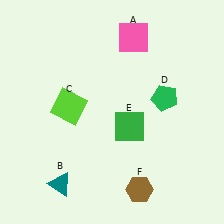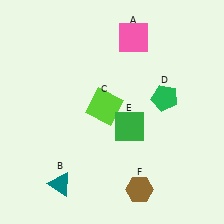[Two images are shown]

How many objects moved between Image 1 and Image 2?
1 object moved between the two images.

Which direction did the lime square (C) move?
The lime square (C) moved right.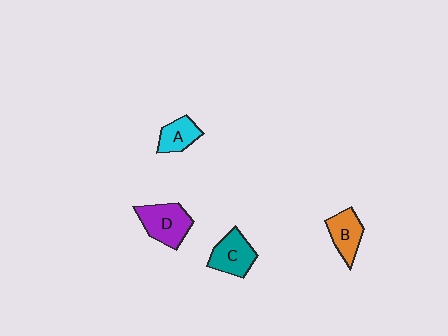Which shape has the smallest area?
Shape A (cyan).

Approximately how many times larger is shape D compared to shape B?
Approximately 1.3 times.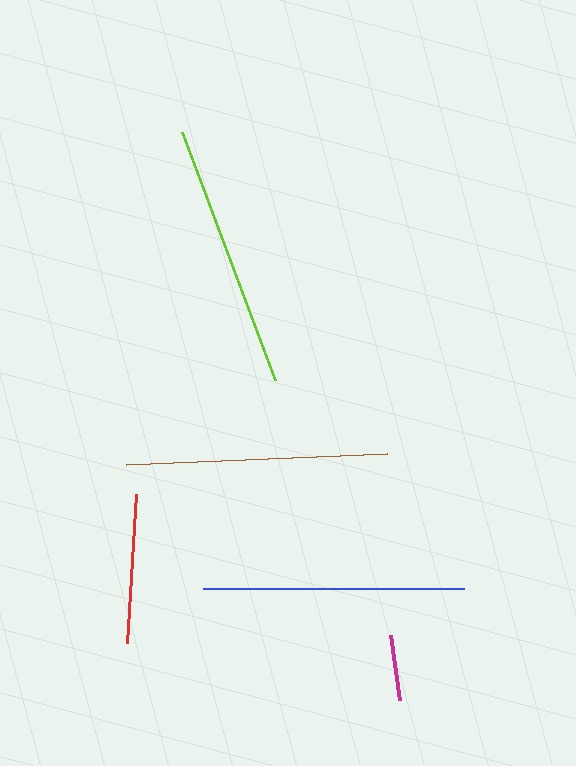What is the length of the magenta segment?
The magenta segment is approximately 66 pixels long.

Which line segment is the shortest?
The magenta line is the shortest at approximately 66 pixels.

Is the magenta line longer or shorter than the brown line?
The brown line is longer than the magenta line.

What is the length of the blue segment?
The blue segment is approximately 261 pixels long.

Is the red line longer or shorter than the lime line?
The lime line is longer than the red line.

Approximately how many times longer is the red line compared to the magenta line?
The red line is approximately 2.3 times the length of the magenta line.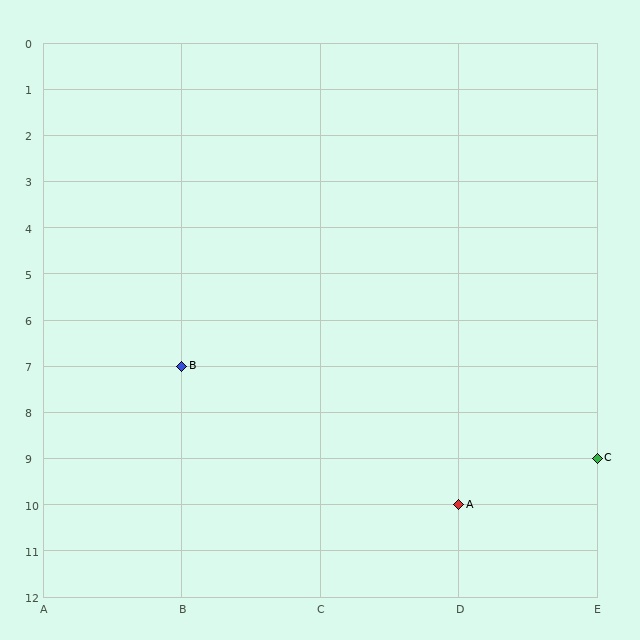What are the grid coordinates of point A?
Point A is at grid coordinates (D, 10).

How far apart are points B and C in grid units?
Points B and C are 3 columns and 2 rows apart (about 3.6 grid units diagonally).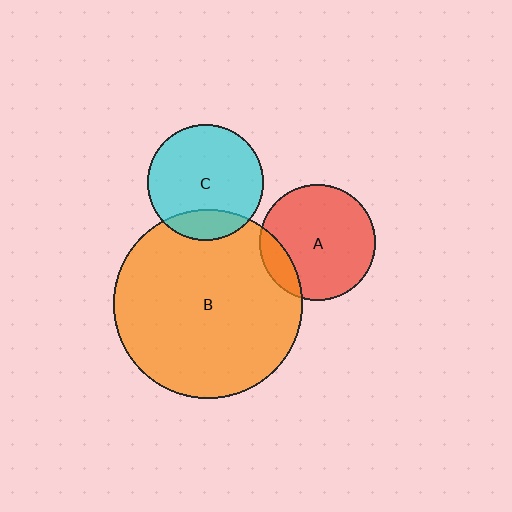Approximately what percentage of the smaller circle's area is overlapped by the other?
Approximately 20%.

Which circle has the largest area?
Circle B (orange).